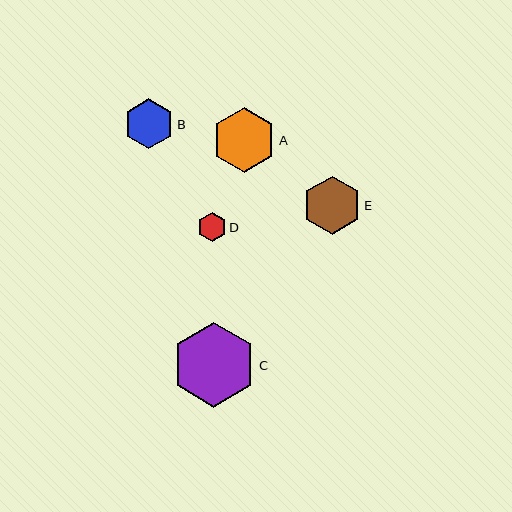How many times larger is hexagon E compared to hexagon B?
Hexagon E is approximately 1.2 times the size of hexagon B.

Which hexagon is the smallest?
Hexagon D is the smallest with a size of approximately 28 pixels.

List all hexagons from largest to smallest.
From largest to smallest: C, A, E, B, D.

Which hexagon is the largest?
Hexagon C is the largest with a size of approximately 85 pixels.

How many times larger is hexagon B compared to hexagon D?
Hexagon B is approximately 1.7 times the size of hexagon D.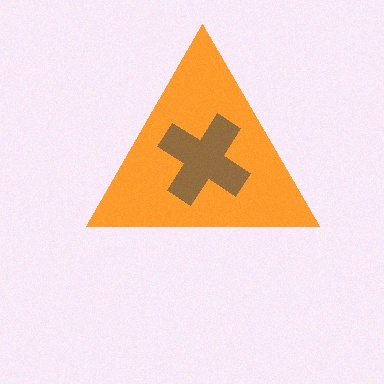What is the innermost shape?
The brown cross.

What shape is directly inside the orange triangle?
The brown cross.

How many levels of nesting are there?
2.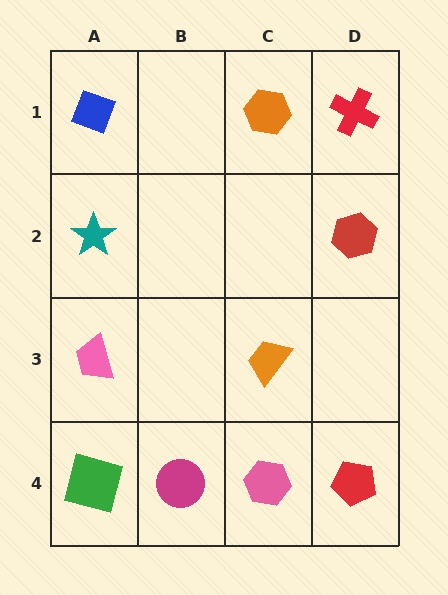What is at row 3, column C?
An orange trapezoid.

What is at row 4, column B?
A magenta circle.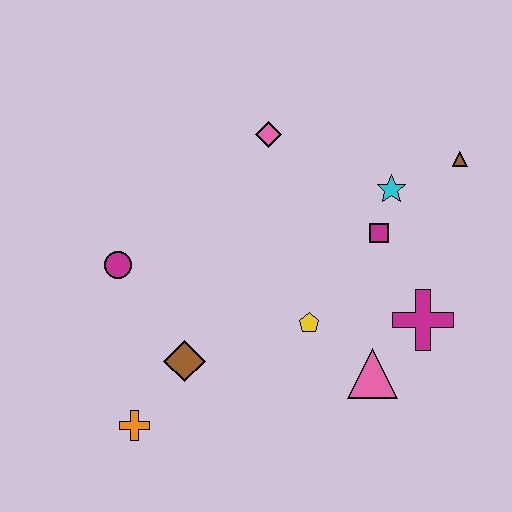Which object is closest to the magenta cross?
The pink triangle is closest to the magenta cross.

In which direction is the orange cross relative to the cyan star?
The orange cross is to the left of the cyan star.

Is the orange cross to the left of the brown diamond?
Yes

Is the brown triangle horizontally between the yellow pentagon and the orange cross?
No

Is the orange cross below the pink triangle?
Yes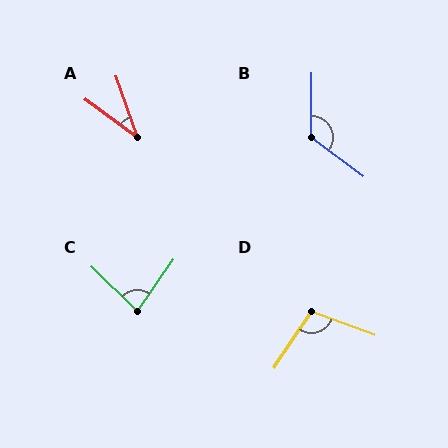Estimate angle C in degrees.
Approximately 80 degrees.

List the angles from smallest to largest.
A (35°), C (80°), D (104°), B (127°).